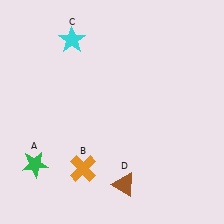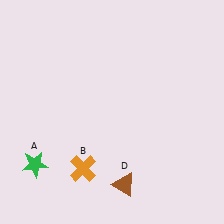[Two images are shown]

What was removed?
The cyan star (C) was removed in Image 2.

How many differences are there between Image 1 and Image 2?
There is 1 difference between the two images.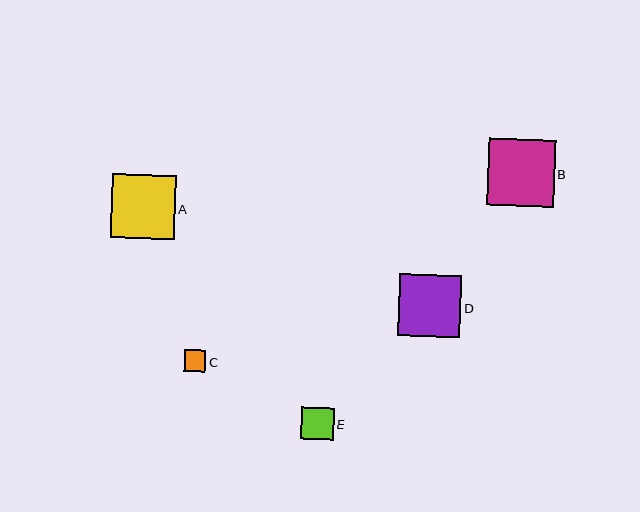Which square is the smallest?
Square C is the smallest with a size of approximately 22 pixels.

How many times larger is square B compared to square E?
Square B is approximately 2.1 times the size of square E.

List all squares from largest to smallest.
From largest to smallest: B, A, D, E, C.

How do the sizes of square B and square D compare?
Square B and square D are approximately the same size.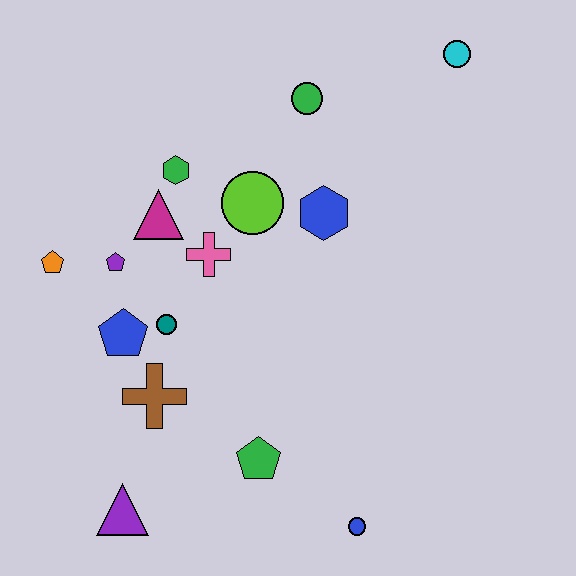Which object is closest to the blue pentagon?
The teal circle is closest to the blue pentagon.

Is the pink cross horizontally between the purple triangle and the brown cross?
No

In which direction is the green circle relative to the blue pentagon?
The green circle is above the blue pentagon.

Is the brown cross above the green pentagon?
Yes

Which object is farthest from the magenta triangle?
The blue circle is farthest from the magenta triangle.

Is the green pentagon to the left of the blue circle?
Yes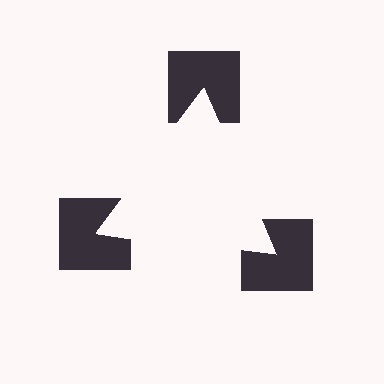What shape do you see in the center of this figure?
An illusory triangle — its edges are inferred from the aligned wedge cuts in the notched squares, not physically drawn.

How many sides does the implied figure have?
3 sides.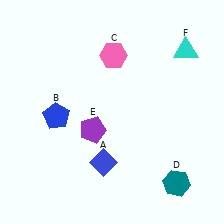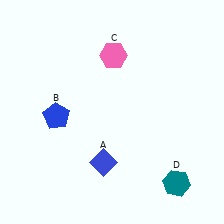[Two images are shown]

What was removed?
The cyan triangle (F), the purple pentagon (E) were removed in Image 2.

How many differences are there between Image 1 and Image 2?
There are 2 differences between the two images.